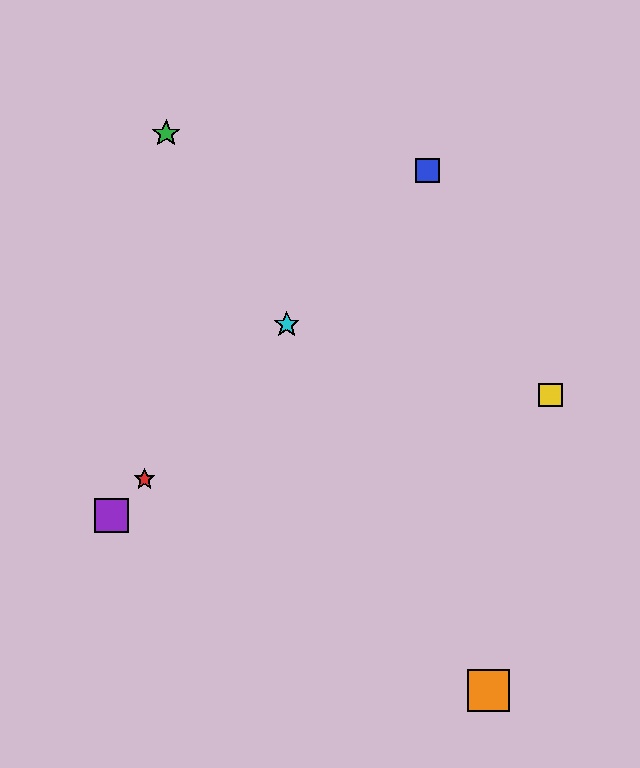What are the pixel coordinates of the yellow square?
The yellow square is at (551, 395).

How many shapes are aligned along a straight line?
4 shapes (the red star, the blue square, the purple square, the cyan star) are aligned along a straight line.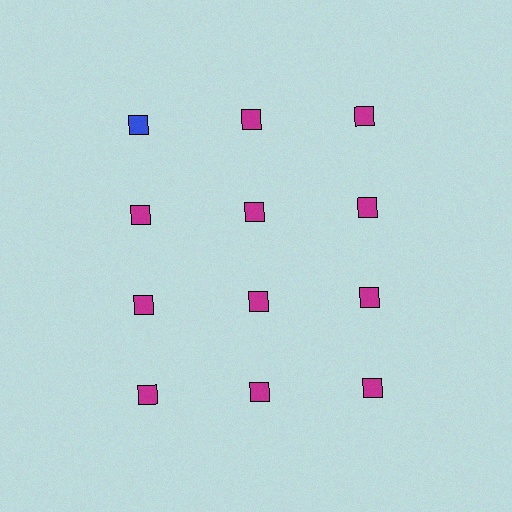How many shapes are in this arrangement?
There are 12 shapes arranged in a grid pattern.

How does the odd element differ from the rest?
It has a different color: blue instead of magenta.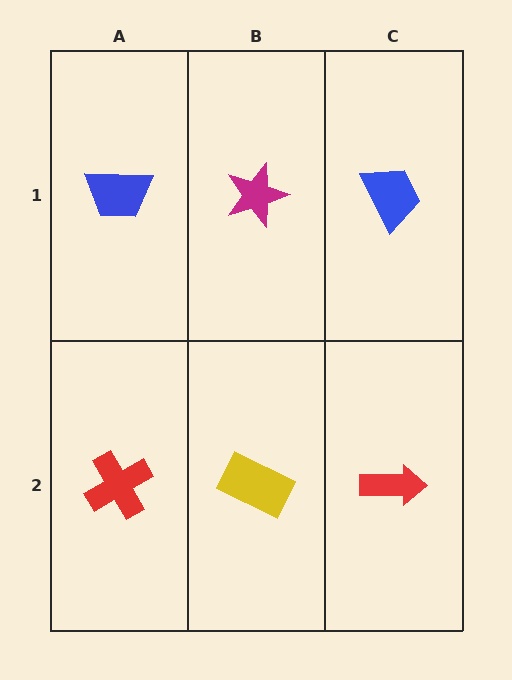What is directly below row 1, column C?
A red arrow.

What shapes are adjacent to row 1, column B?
A yellow rectangle (row 2, column B), a blue trapezoid (row 1, column A), a blue trapezoid (row 1, column C).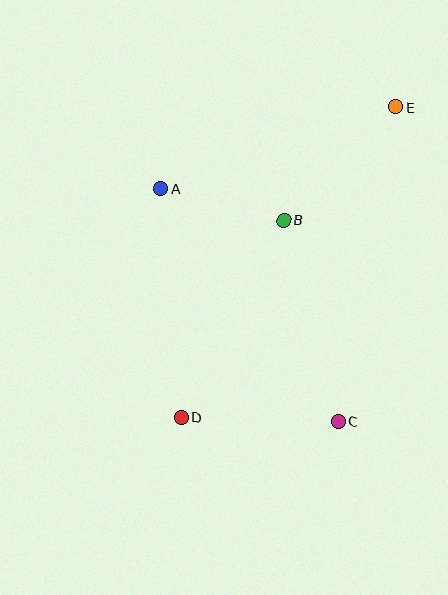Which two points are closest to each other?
Points A and B are closest to each other.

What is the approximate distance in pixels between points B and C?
The distance between B and C is approximately 208 pixels.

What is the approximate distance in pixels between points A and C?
The distance between A and C is approximately 292 pixels.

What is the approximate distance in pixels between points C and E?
The distance between C and E is approximately 319 pixels.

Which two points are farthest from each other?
Points D and E are farthest from each other.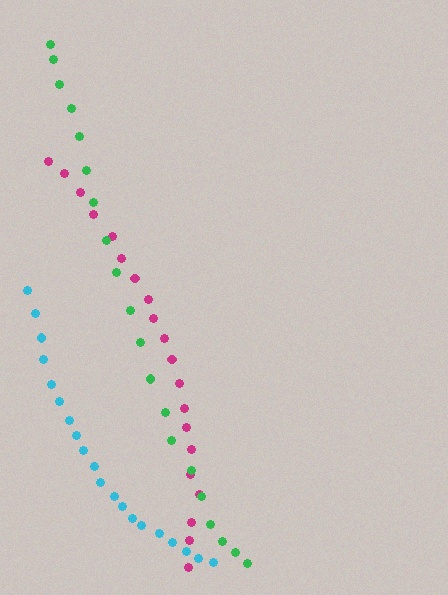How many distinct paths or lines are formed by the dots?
There are 3 distinct paths.